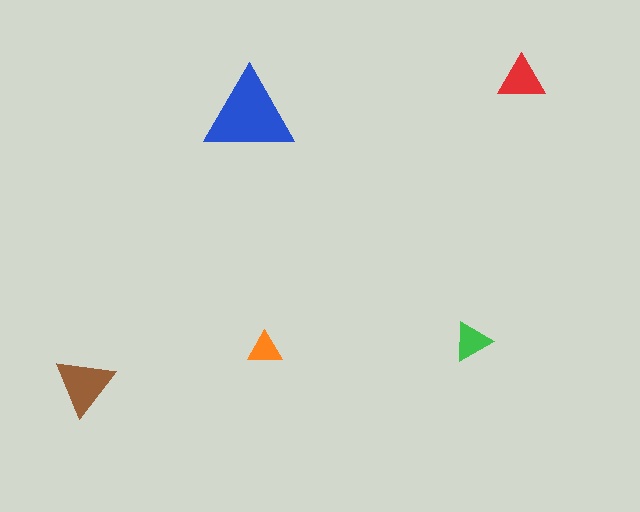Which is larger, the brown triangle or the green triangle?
The brown one.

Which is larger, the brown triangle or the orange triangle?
The brown one.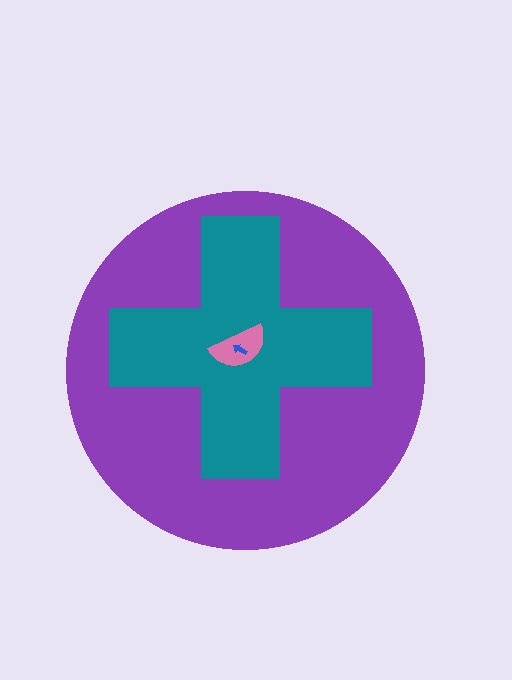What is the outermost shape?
The purple circle.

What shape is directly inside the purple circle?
The teal cross.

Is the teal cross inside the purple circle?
Yes.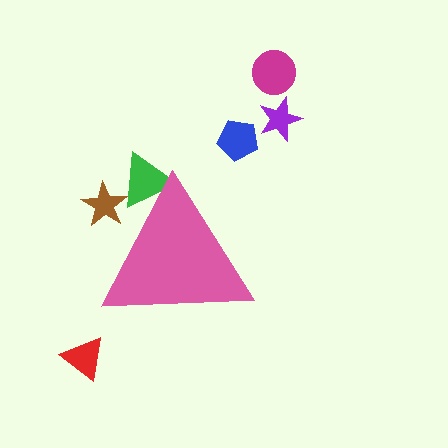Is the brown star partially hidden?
Yes, the brown star is partially hidden behind the pink triangle.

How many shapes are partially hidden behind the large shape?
2 shapes are partially hidden.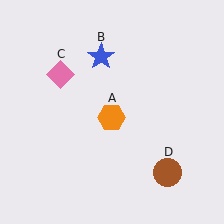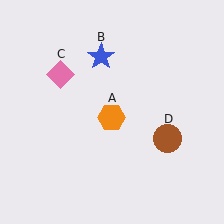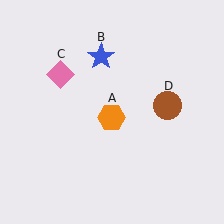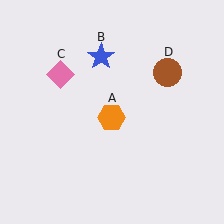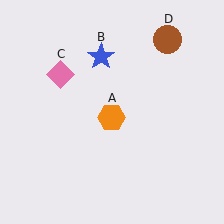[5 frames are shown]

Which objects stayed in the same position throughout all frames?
Orange hexagon (object A) and blue star (object B) and pink diamond (object C) remained stationary.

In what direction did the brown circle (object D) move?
The brown circle (object D) moved up.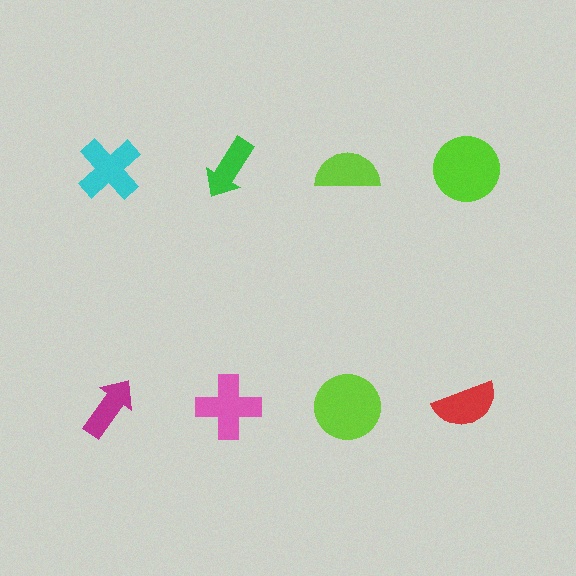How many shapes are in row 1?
4 shapes.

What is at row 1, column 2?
A green arrow.